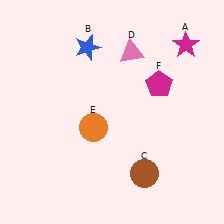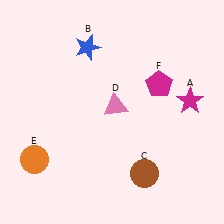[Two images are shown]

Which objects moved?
The objects that moved are: the magenta star (A), the pink triangle (D), the orange circle (E).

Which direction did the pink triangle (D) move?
The pink triangle (D) moved down.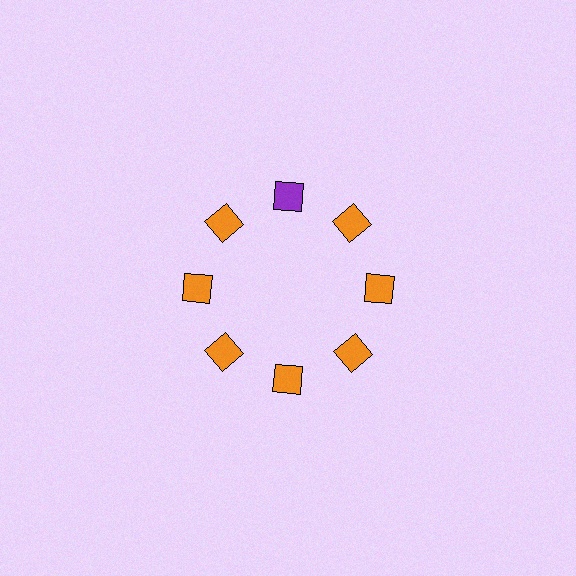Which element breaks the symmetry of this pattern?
The purple square at roughly the 12 o'clock position breaks the symmetry. All other shapes are orange squares.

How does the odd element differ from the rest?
It has a different color: purple instead of orange.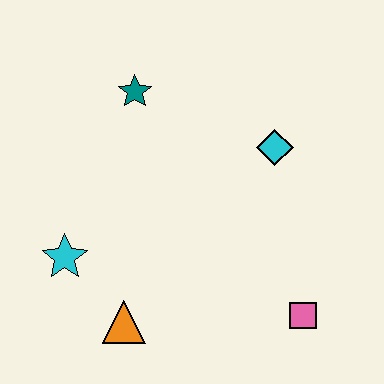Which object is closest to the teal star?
The cyan diamond is closest to the teal star.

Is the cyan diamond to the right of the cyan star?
Yes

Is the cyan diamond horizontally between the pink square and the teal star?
Yes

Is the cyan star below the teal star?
Yes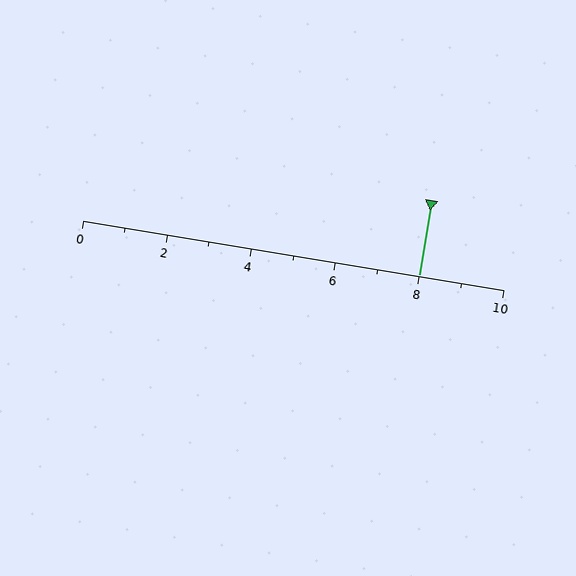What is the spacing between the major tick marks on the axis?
The major ticks are spaced 2 apart.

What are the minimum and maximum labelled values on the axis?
The axis runs from 0 to 10.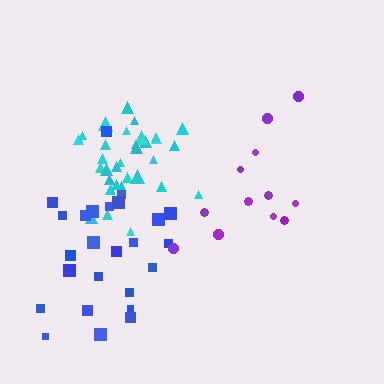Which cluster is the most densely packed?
Cyan.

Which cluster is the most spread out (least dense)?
Purple.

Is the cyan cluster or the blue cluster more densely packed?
Cyan.